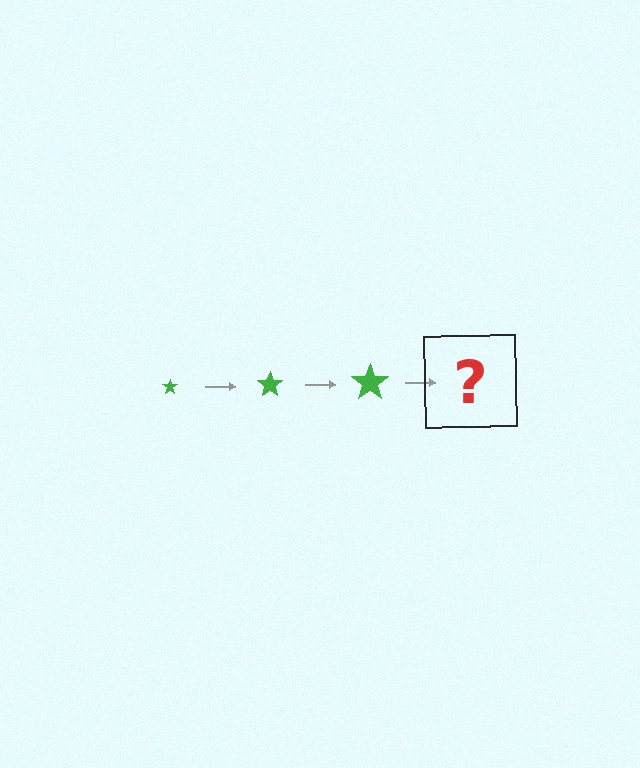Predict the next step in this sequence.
The next step is a green star, larger than the previous one.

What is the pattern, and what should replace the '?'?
The pattern is that the star gets progressively larger each step. The '?' should be a green star, larger than the previous one.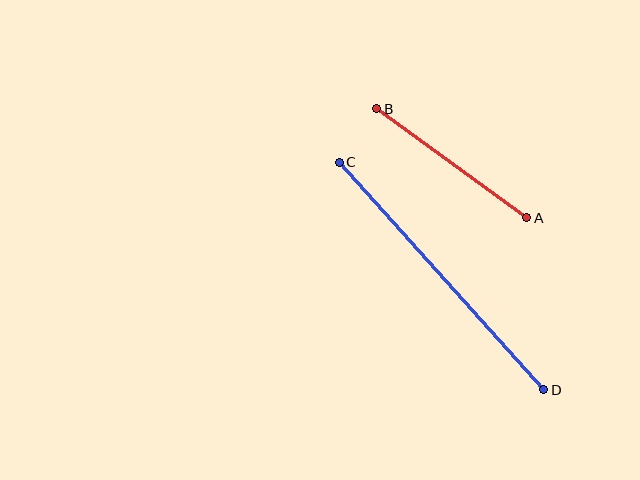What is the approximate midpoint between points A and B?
The midpoint is at approximately (452, 163) pixels.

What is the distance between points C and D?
The distance is approximately 306 pixels.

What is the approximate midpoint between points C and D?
The midpoint is at approximately (441, 276) pixels.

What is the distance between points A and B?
The distance is approximately 186 pixels.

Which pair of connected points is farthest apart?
Points C and D are farthest apart.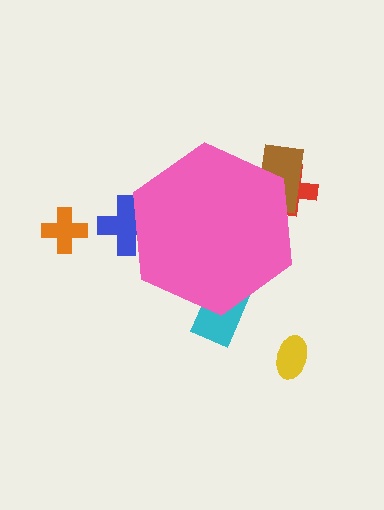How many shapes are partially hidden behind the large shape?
4 shapes are partially hidden.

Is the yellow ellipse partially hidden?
No, the yellow ellipse is fully visible.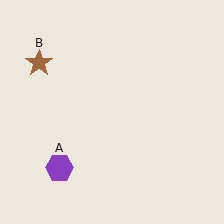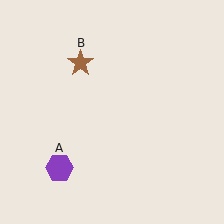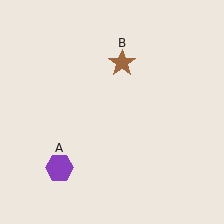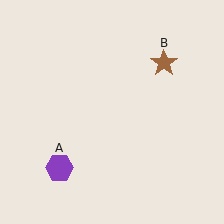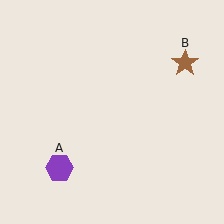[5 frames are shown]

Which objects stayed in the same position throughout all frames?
Purple hexagon (object A) remained stationary.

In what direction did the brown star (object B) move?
The brown star (object B) moved right.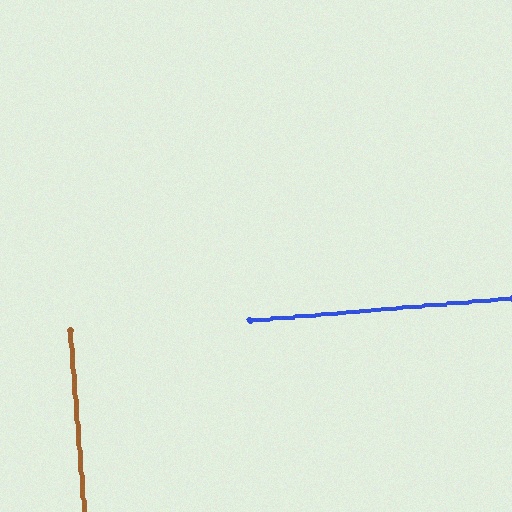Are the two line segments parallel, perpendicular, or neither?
Perpendicular — they meet at approximately 89°.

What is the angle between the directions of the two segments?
Approximately 89 degrees.